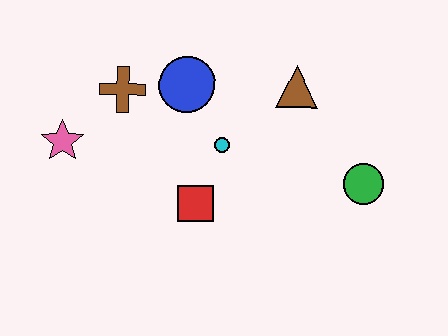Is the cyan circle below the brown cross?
Yes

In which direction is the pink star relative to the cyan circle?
The pink star is to the left of the cyan circle.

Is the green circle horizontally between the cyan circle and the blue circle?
No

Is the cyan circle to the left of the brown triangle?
Yes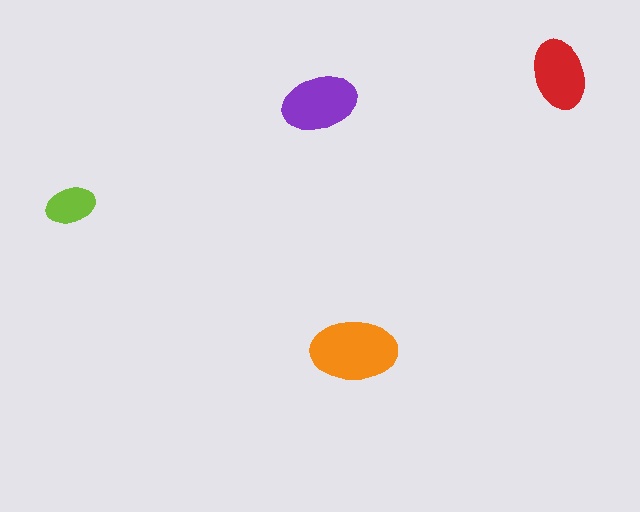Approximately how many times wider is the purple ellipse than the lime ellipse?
About 1.5 times wider.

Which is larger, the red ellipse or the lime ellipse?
The red one.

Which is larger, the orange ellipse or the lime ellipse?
The orange one.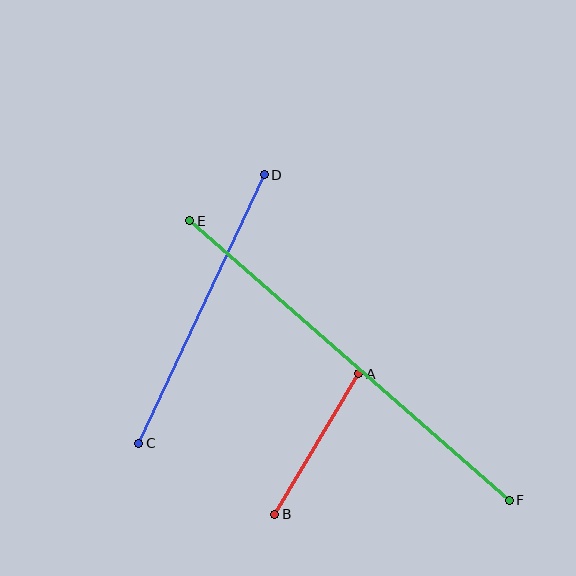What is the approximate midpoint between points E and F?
The midpoint is at approximately (350, 361) pixels.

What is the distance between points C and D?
The distance is approximately 297 pixels.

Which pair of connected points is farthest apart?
Points E and F are farthest apart.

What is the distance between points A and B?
The distance is approximately 164 pixels.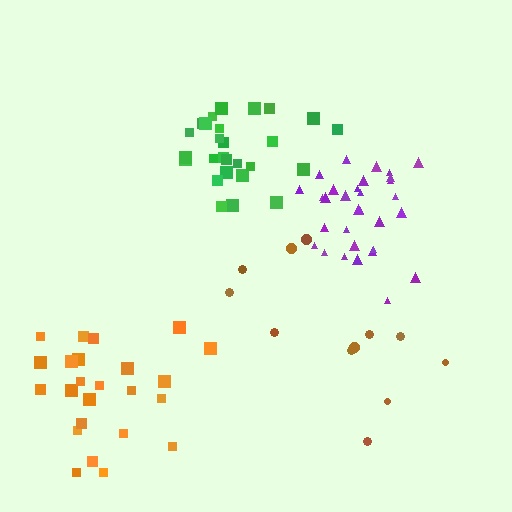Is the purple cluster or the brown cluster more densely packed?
Purple.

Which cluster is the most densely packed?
Purple.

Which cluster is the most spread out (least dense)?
Brown.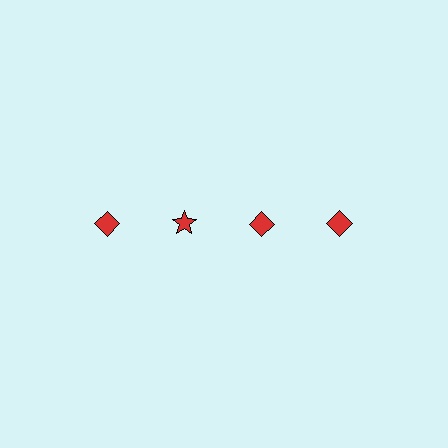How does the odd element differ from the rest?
It has a different shape: star instead of diamond.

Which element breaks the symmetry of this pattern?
The red star in the top row, second from left column breaks the symmetry. All other shapes are red diamonds.